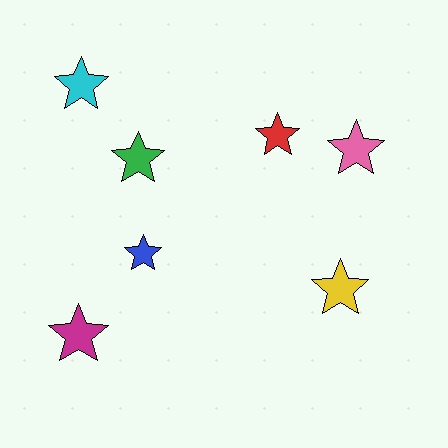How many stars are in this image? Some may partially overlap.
There are 7 stars.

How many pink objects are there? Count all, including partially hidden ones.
There is 1 pink object.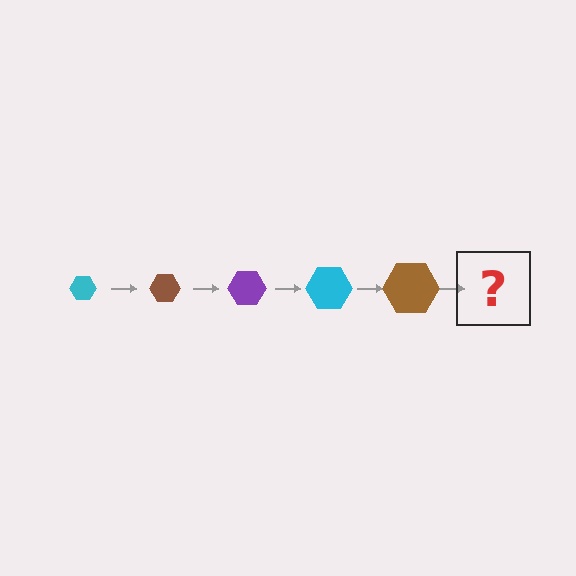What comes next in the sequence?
The next element should be a purple hexagon, larger than the previous one.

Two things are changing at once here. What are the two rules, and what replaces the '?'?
The two rules are that the hexagon grows larger each step and the color cycles through cyan, brown, and purple. The '?' should be a purple hexagon, larger than the previous one.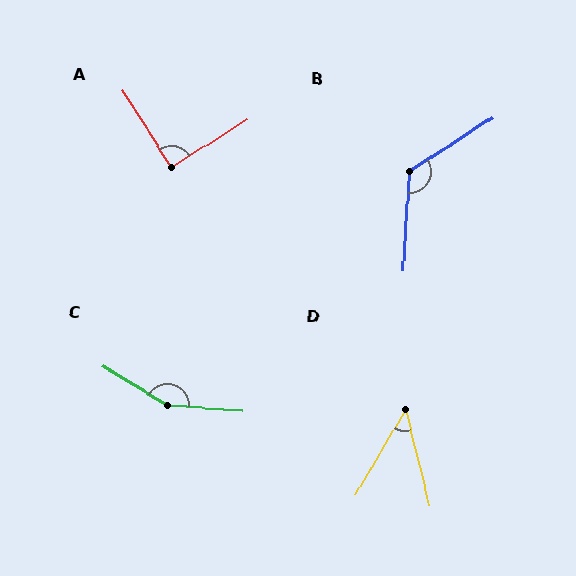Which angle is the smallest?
D, at approximately 44 degrees.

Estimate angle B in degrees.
Approximately 126 degrees.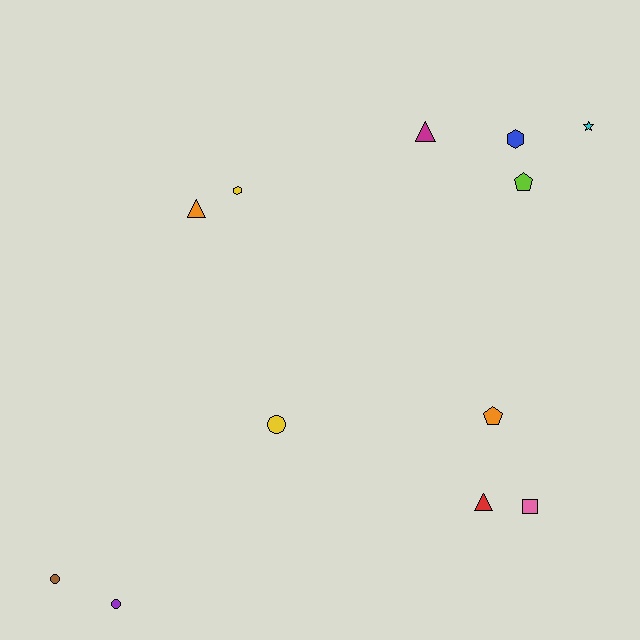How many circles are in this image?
There are 3 circles.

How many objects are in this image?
There are 12 objects.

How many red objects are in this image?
There is 1 red object.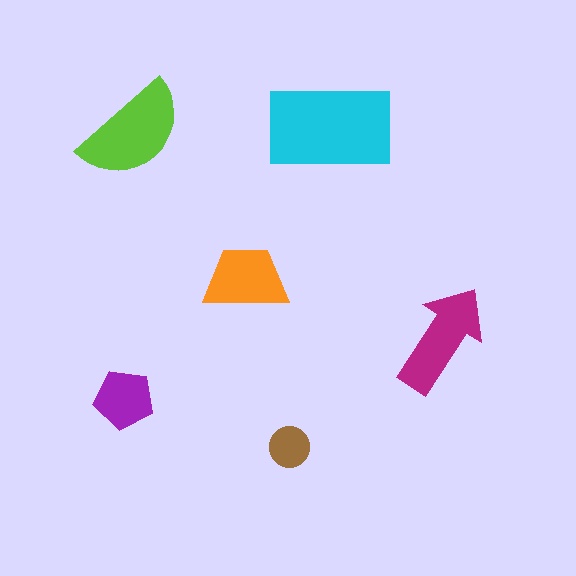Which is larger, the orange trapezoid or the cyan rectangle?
The cyan rectangle.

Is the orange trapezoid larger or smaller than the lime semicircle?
Smaller.